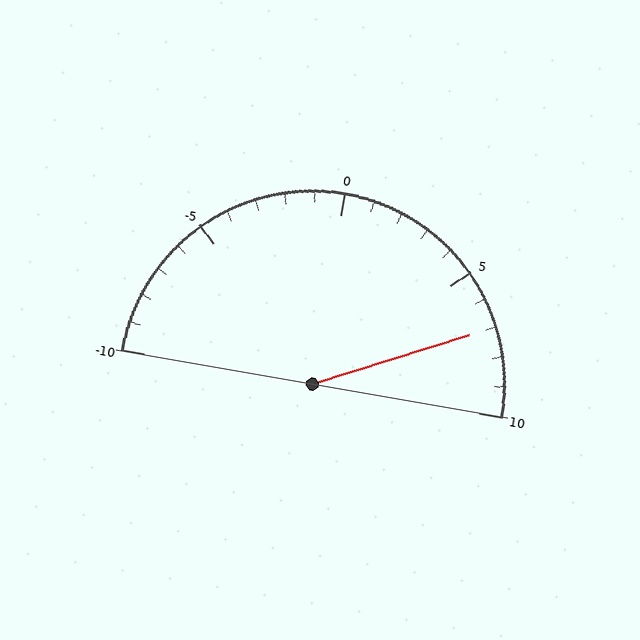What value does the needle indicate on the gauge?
The needle indicates approximately 7.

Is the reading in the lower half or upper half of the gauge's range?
The reading is in the upper half of the range (-10 to 10).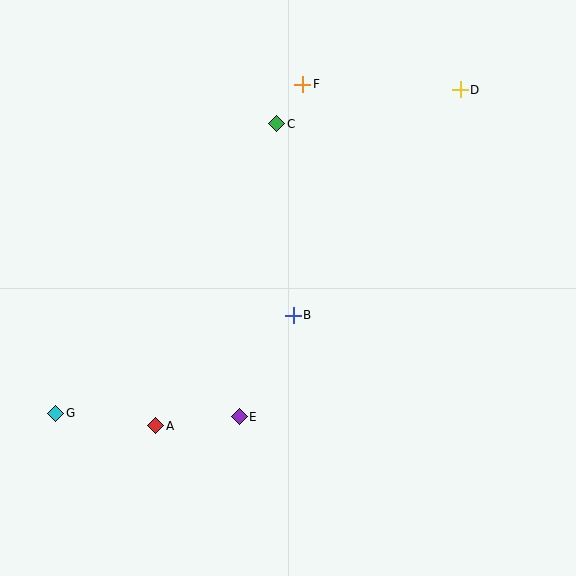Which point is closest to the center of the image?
Point B at (293, 315) is closest to the center.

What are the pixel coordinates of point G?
Point G is at (56, 413).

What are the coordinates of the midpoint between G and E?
The midpoint between G and E is at (147, 415).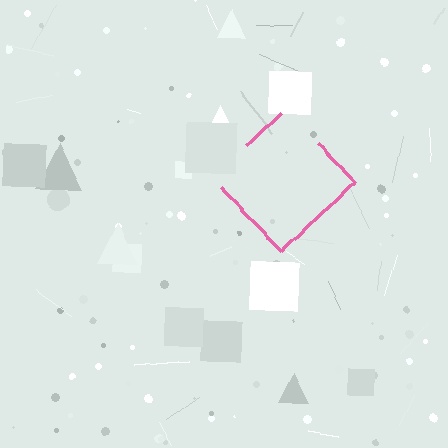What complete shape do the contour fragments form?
The contour fragments form a diamond.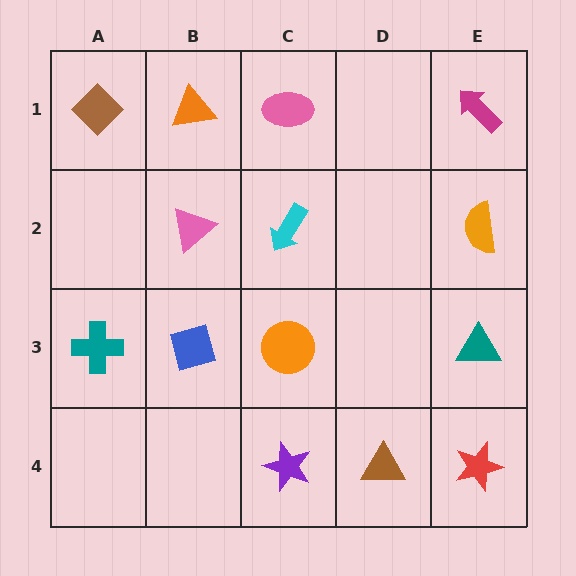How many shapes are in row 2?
3 shapes.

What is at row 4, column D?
A brown triangle.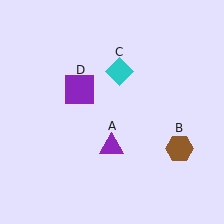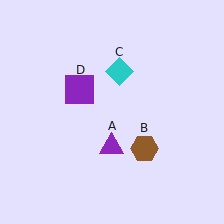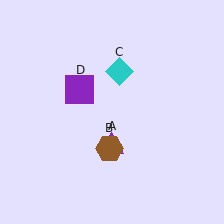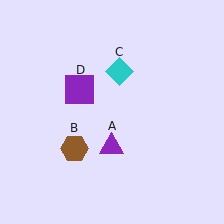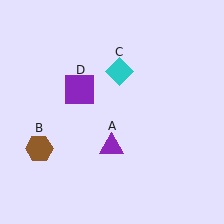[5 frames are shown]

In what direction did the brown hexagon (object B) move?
The brown hexagon (object B) moved left.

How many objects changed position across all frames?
1 object changed position: brown hexagon (object B).